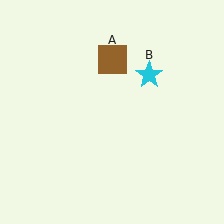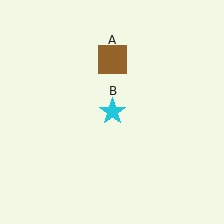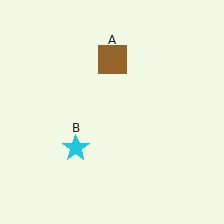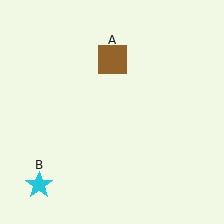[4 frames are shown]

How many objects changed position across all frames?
1 object changed position: cyan star (object B).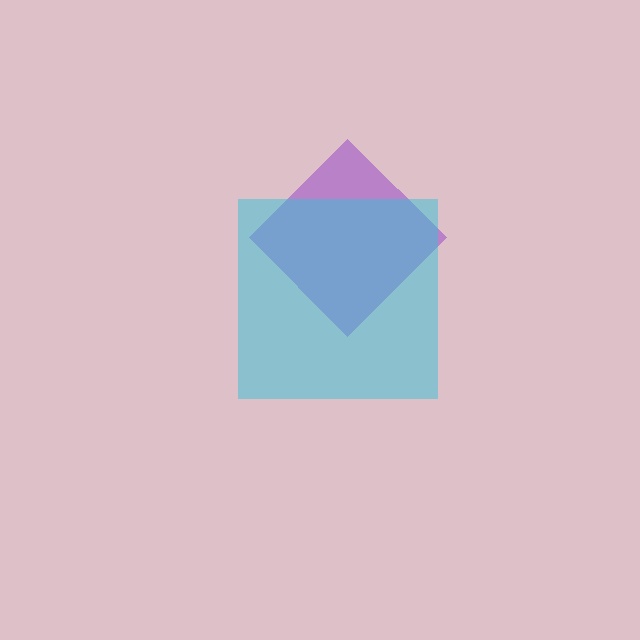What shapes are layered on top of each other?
The layered shapes are: a purple diamond, a cyan square.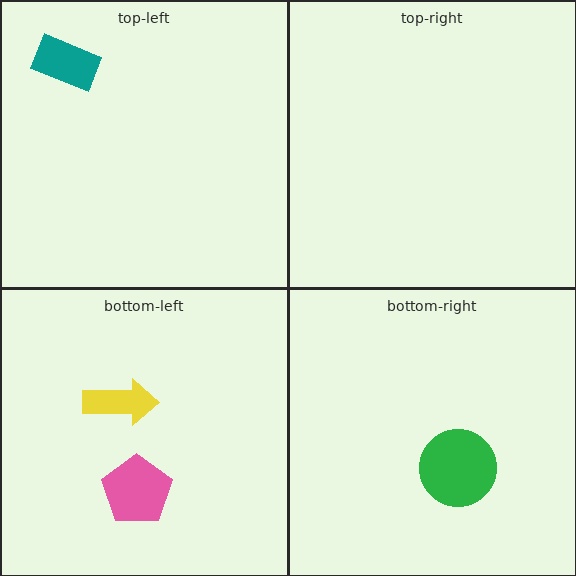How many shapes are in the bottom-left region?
2.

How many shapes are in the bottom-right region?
1.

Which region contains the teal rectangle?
The top-left region.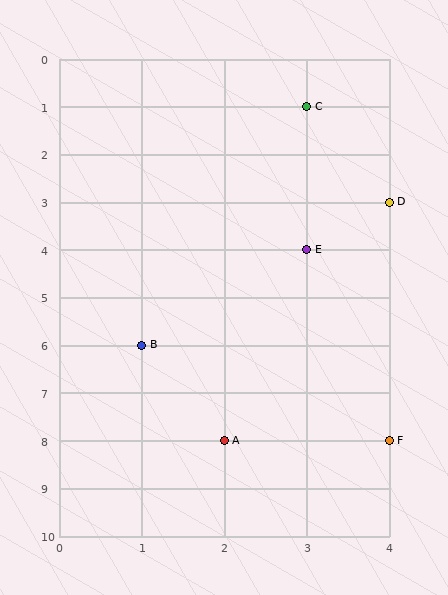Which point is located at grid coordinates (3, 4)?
Point E is at (3, 4).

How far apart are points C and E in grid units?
Points C and E are 3 rows apart.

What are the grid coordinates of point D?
Point D is at grid coordinates (4, 3).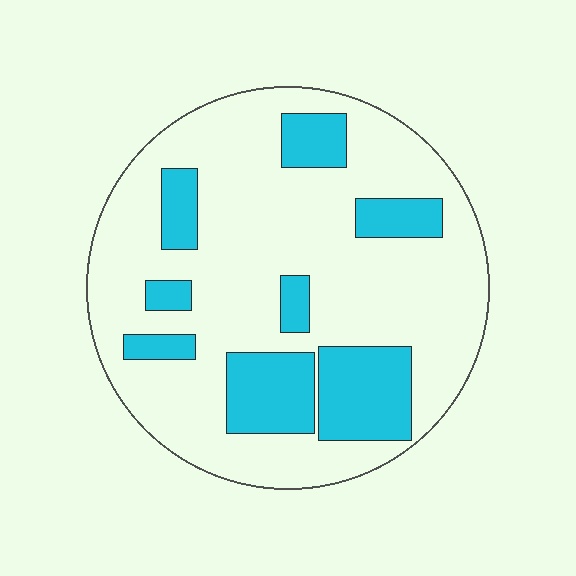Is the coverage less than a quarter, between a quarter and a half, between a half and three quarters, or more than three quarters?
Less than a quarter.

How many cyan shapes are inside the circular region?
8.